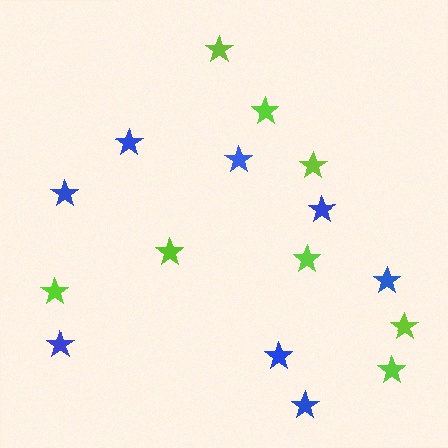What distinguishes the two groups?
There are 2 groups: one group of lime stars (8) and one group of blue stars (8).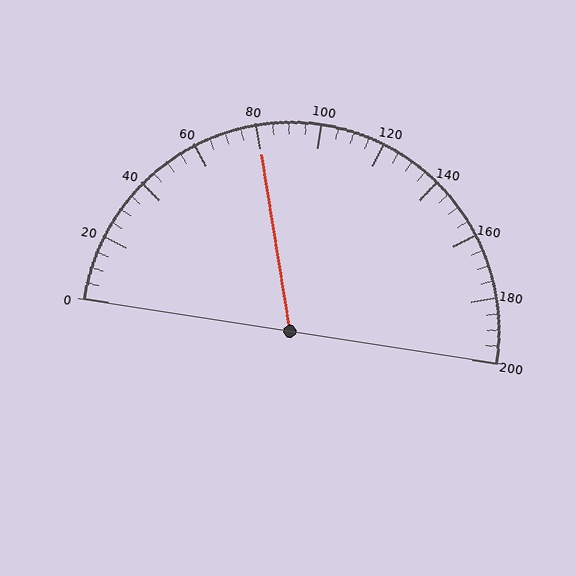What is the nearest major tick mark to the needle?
The nearest major tick mark is 80.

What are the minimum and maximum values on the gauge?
The gauge ranges from 0 to 200.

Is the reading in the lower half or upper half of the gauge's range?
The reading is in the lower half of the range (0 to 200).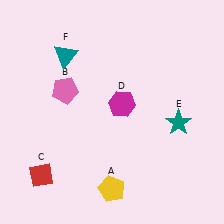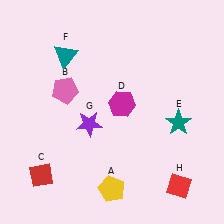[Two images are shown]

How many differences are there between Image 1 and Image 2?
There are 2 differences between the two images.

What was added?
A purple star (G), a red diamond (H) were added in Image 2.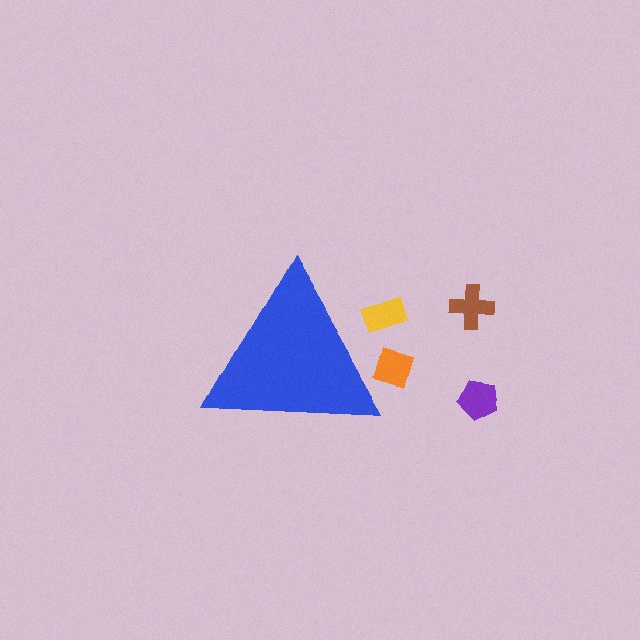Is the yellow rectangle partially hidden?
Yes, the yellow rectangle is partially hidden behind the blue triangle.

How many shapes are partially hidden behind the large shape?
2 shapes are partially hidden.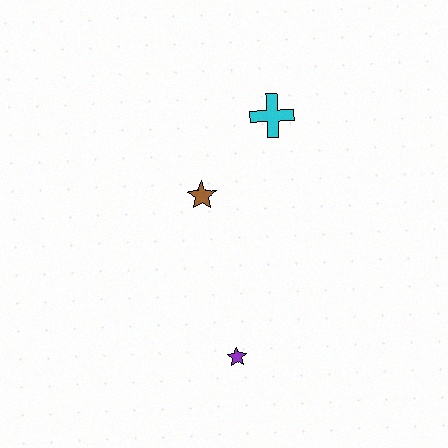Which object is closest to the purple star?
The brown star is closest to the purple star.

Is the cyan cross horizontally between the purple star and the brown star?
No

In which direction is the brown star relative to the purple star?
The brown star is above the purple star.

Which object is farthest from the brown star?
The purple star is farthest from the brown star.